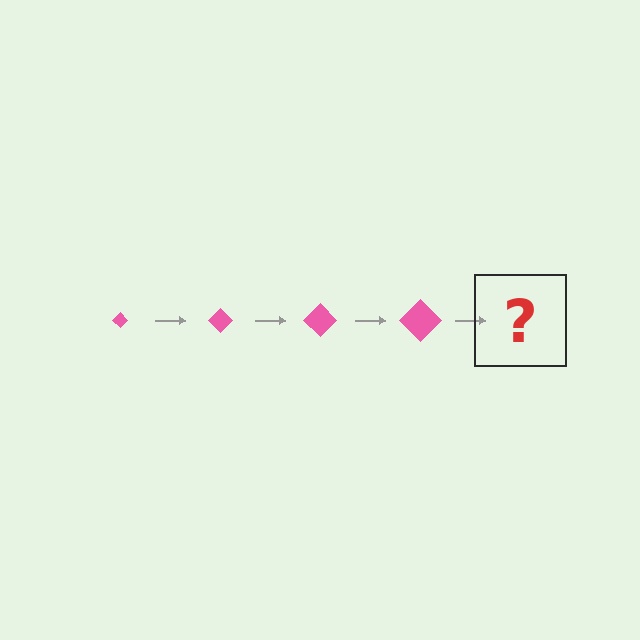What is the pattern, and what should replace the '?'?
The pattern is that the diamond gets progressively larger each step. The '?' should be a pink diamond, larger than the previous one.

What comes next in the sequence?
The next element should be a pink diamond, larger than the previous one.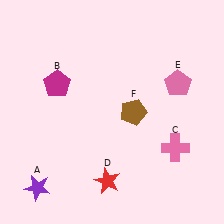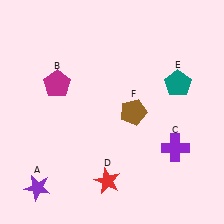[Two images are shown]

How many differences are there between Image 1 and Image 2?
There are 2 differences between the two images.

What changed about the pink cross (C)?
In Image 1, C is pink. In Image 2, it changed to purple.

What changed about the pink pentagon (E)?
In Image 1, E is pink. In Image 2, it changed to teal.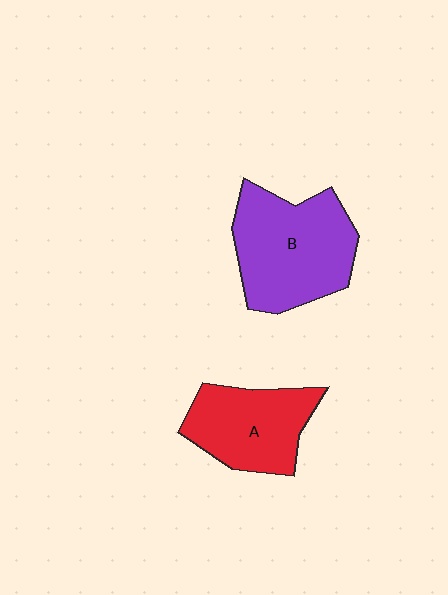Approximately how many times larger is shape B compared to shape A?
Approximately 1.3 times.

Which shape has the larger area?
Shape B (purple).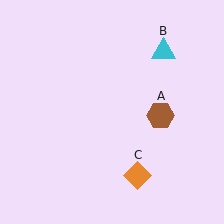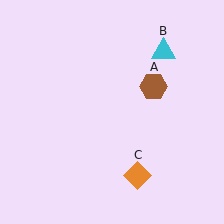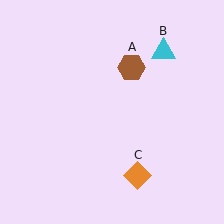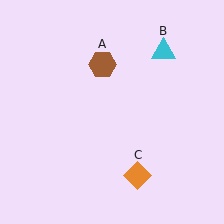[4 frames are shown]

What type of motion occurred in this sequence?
The brown hexagon (object A) rotated counterclockwise around the center of the scene.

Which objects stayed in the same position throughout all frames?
Cyan triangle (object B) and orange diamond (object C) remained stationary.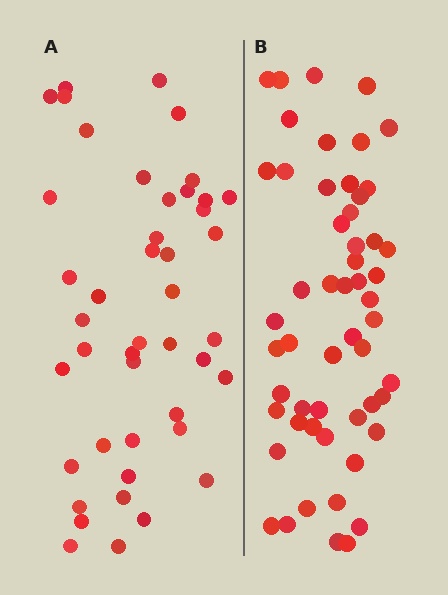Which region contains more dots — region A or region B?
Region B (the right region) has more dots.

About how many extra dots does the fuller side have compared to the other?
Region B has roughly 10 or so more dots than region A.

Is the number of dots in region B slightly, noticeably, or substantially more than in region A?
Region B has only slightly more — the two regions are fairly close. The ratio is roughly 1.2 to 1.